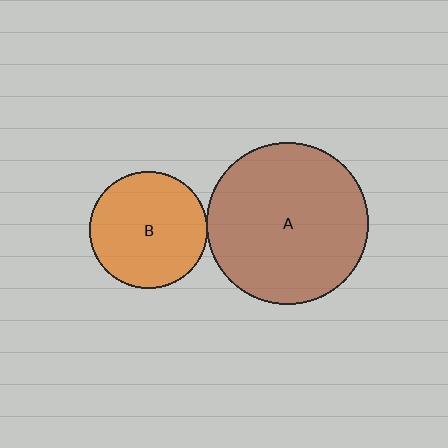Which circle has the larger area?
Circle A (brown).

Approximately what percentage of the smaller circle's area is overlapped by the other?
Approximately 5%.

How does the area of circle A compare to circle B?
Approximately 1.9 times.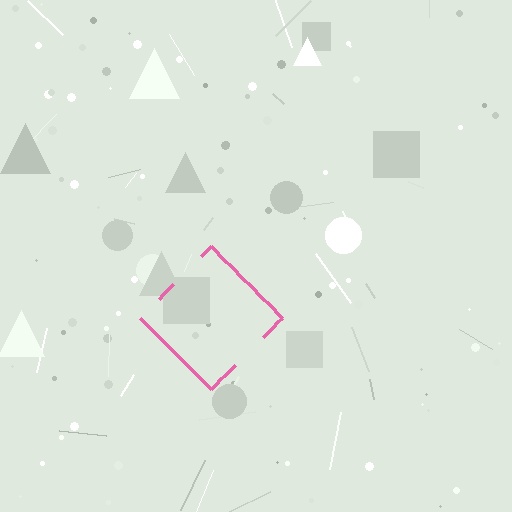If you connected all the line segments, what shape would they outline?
They would outline a diamond.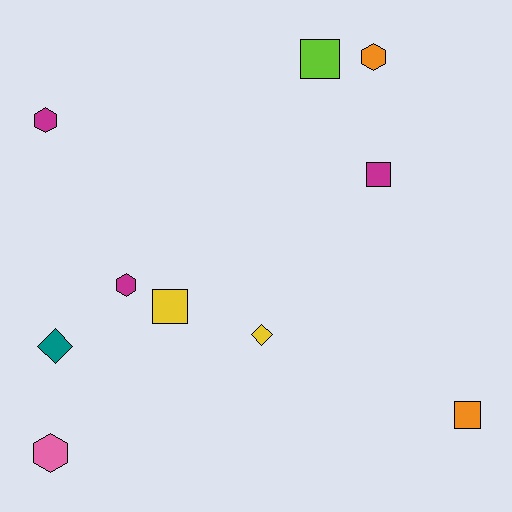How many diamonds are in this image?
There are 2 diamonds.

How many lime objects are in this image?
There is 1 lime object.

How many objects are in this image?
There are 10 objects.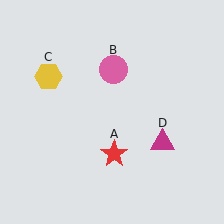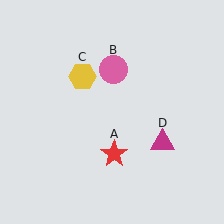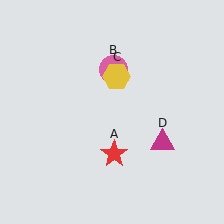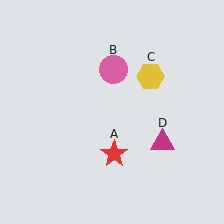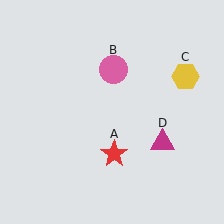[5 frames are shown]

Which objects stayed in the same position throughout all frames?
Red star (object A) and pink circle (object B) and magenta triangle (object D) remained stationary.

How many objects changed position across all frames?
1 object changed position: yellow hexagon (object C).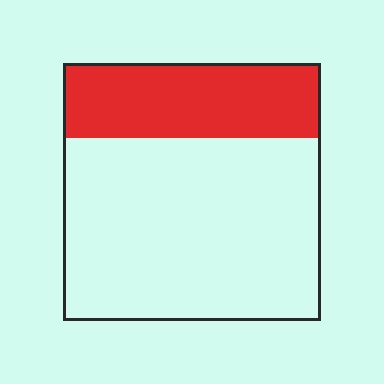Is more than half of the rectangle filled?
No.